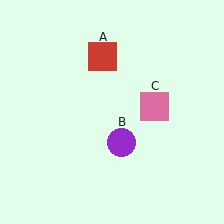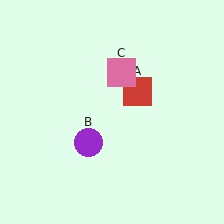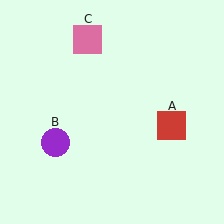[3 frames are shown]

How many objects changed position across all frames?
3 objects changed position: red square (object A), purple circle (object B), pink square (object C).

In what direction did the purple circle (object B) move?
The purple circle (object B) moved left.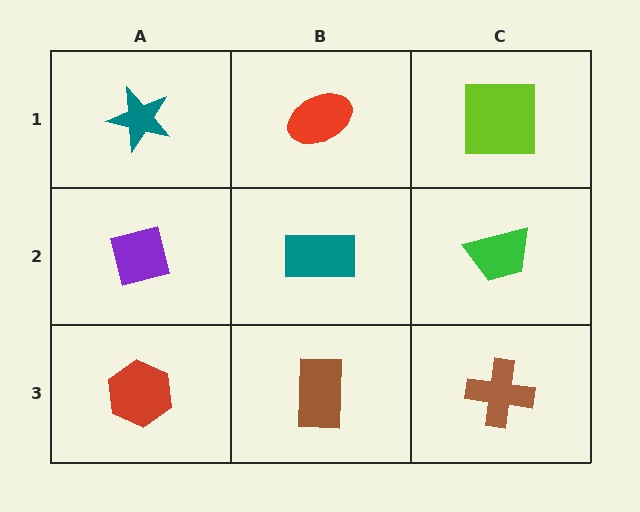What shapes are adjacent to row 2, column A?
A teal star (row 1, column A), a red hexagon (row 3, column A), a teal rectangle (row 2, column B).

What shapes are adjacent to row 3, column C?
A green trapezoid (row 2, column C), a brown rectangle (row 3, column B).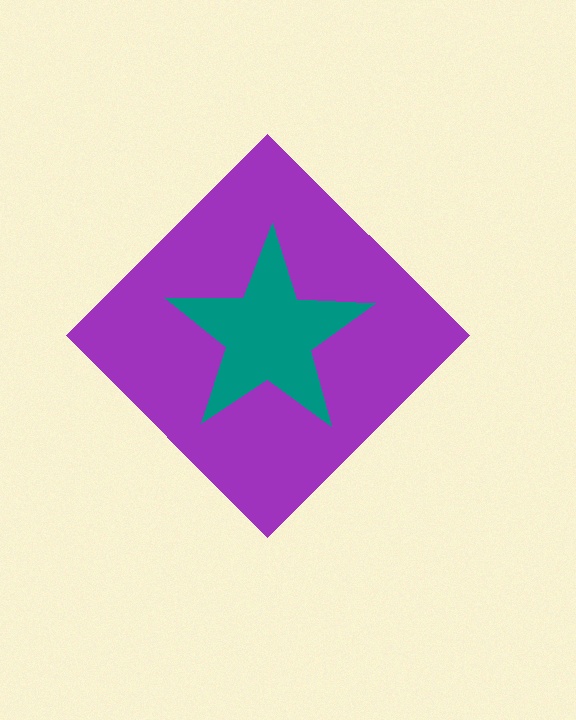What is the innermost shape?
The teal star.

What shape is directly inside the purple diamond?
The teal star.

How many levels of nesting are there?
2.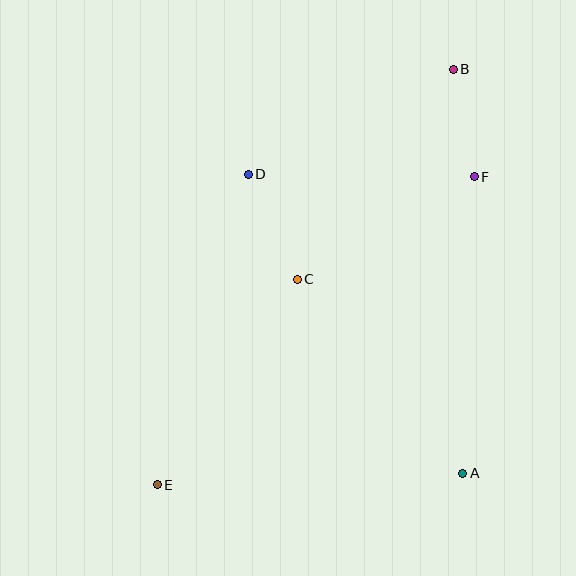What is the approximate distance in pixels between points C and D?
The distance between C and D is approximately 116 pixels.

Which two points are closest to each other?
Points B and F are closest to each other.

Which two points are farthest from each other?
Points B and E are farthest from each other.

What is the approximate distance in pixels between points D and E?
The distance between D and E is approximately 323 pixels.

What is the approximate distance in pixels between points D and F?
The distance between D and F is approximately 226 pixels.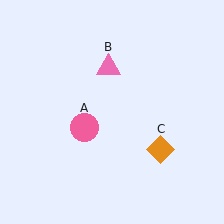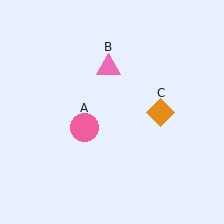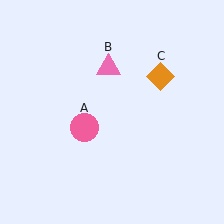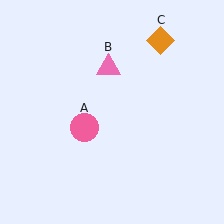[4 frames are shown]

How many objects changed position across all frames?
1 object changed position: orange diamond (object C).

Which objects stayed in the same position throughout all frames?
Pink circle (object A) and pink triangle (object B) remained stationary.